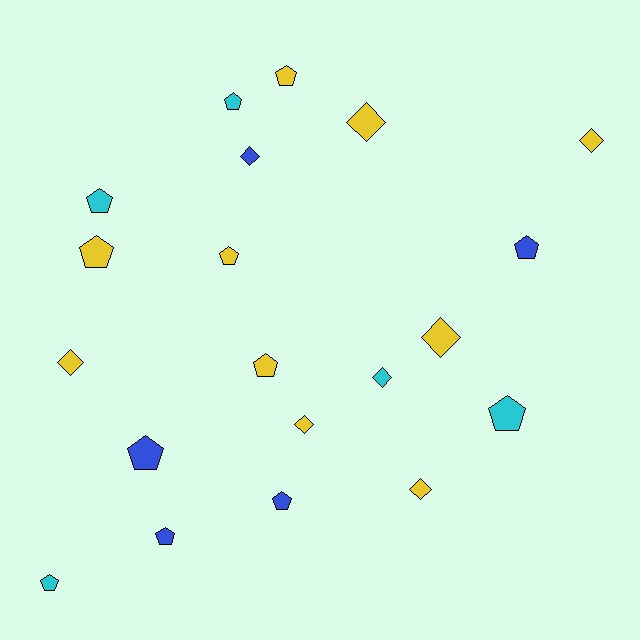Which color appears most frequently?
Yellow, with 10 objects.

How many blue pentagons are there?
There are 4 blue pentagons.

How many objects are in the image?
There are 20 objects.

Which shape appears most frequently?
Pentagon, with 12 objects.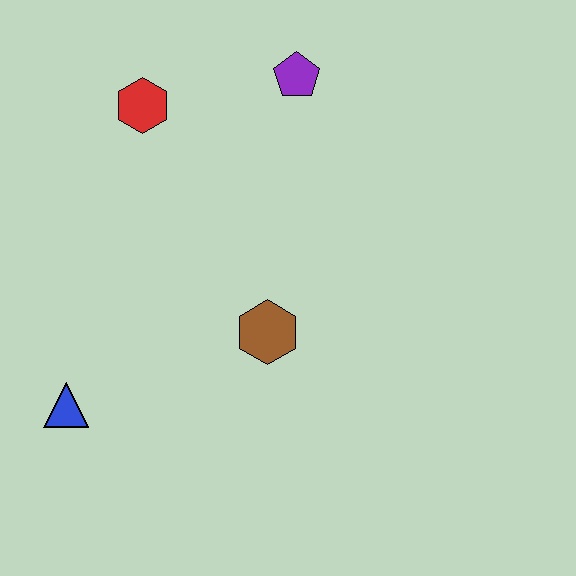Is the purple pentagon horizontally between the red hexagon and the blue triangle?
No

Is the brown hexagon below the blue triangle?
No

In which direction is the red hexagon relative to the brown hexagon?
The red hexagon is above the brown hexagon.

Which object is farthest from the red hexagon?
The blue triangle is farthest from the red hexagon.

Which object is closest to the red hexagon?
The purple pentagon is closest to the red hexagon.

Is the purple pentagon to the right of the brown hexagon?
Yes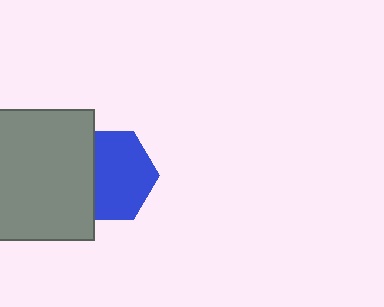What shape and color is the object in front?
The object in front is a gray square.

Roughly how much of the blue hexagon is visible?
Most of it is visible (roughly 66%).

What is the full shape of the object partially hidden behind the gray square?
The partially hidden object is a blue hexagon.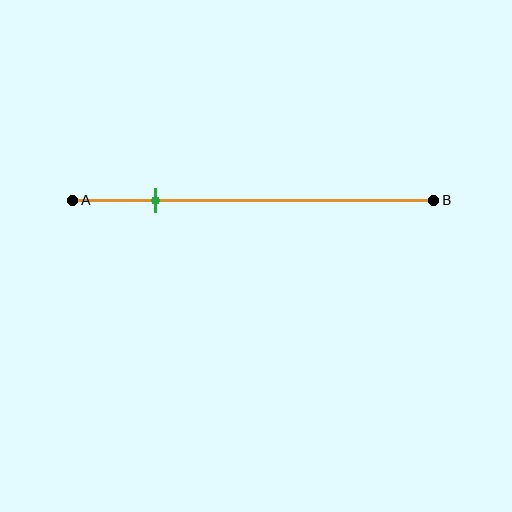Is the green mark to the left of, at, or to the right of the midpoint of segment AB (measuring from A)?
The green mark is to the left of the midpoint of segment AB.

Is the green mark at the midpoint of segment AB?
No, the mark is at about 25% from A, not at the 50% midpoint.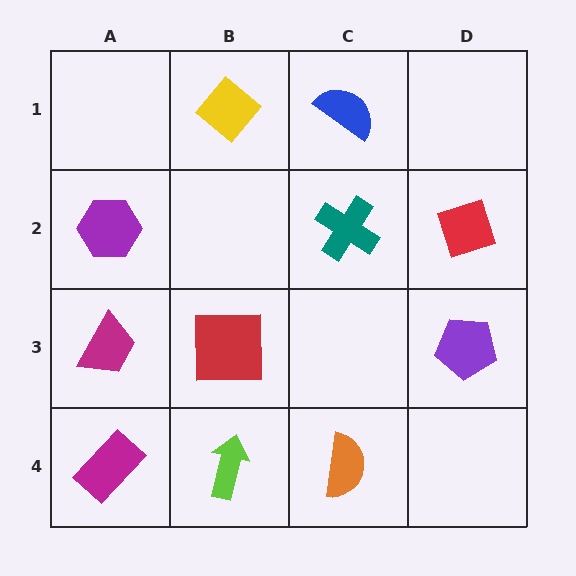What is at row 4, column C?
An orange semicircle.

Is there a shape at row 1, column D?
No, that cell is empty.